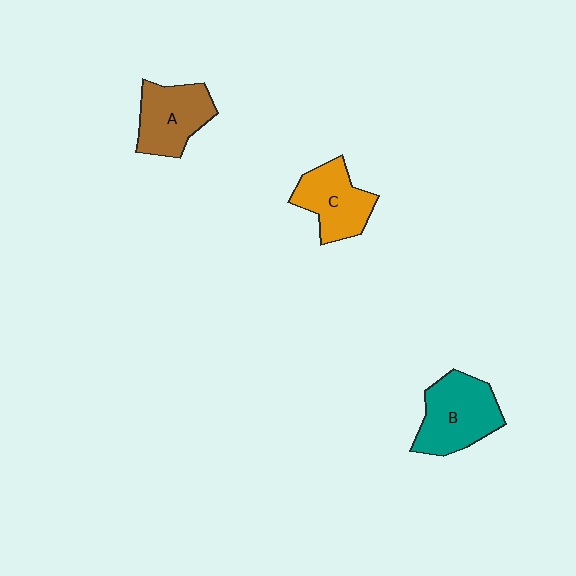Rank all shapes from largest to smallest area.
From largest to smallest: B (teal), A (brown), C (orange).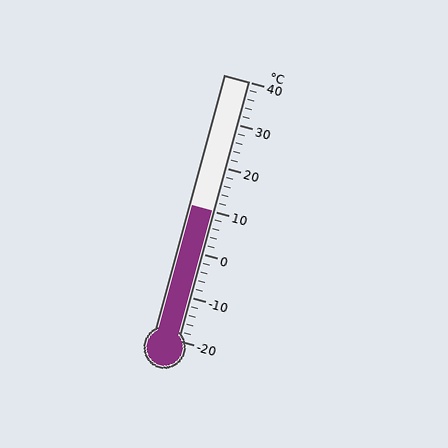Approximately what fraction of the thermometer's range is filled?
The thermometer is filled to approximately 50% of its range.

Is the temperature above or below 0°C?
The temperature is above 0°C.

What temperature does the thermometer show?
The thermometer shows approximately 10°C.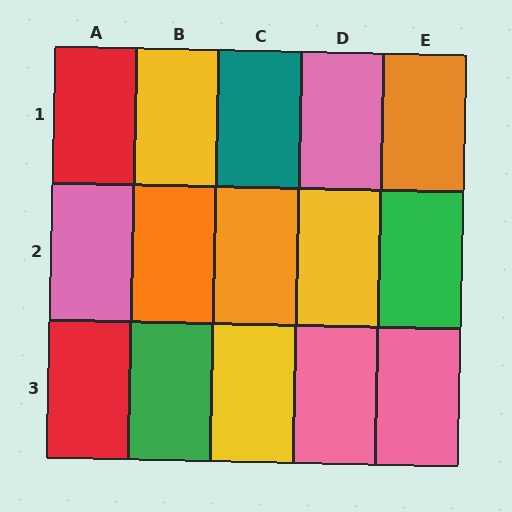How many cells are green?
2 cells are green.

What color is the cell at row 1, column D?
Pink.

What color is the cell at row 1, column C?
Teal.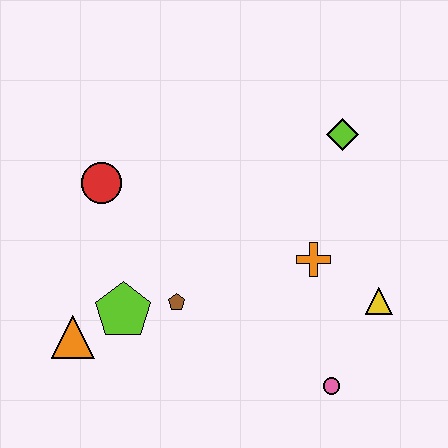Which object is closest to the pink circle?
The yellow triangle is closest to the pink circle.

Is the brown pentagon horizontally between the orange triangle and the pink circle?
Yes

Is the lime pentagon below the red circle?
Yes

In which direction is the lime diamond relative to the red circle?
The lime diamond is to the right of the red circle.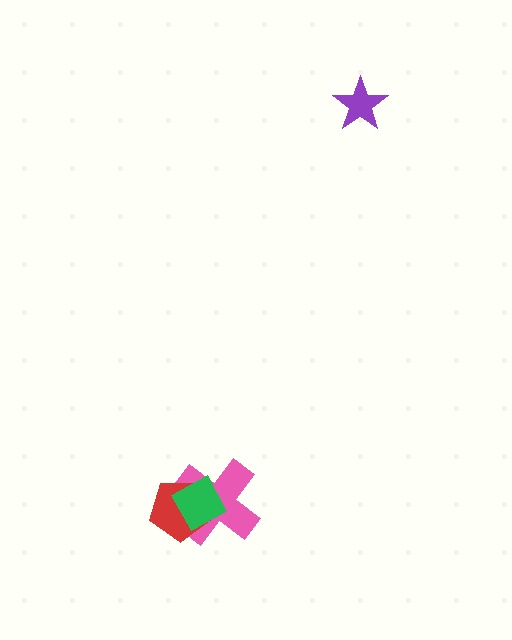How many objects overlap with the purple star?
0 objects overlap with the purple star.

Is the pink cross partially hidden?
Yes, it is partially covered by another shape.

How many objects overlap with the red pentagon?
2 objects overlap with the red pentagon.